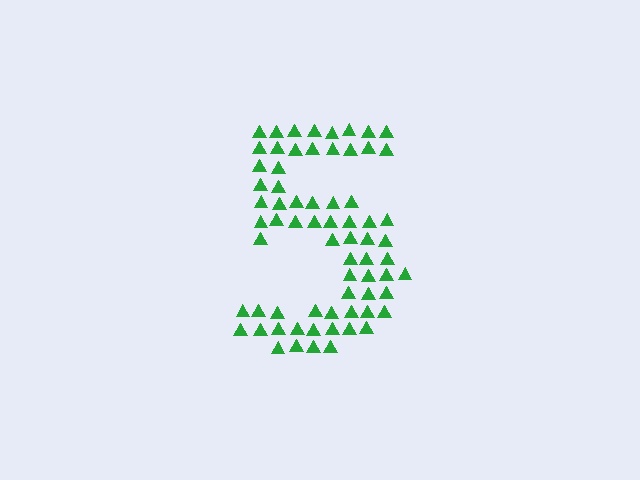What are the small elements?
The small elements are triangles.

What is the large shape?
The large shape is the digit 5.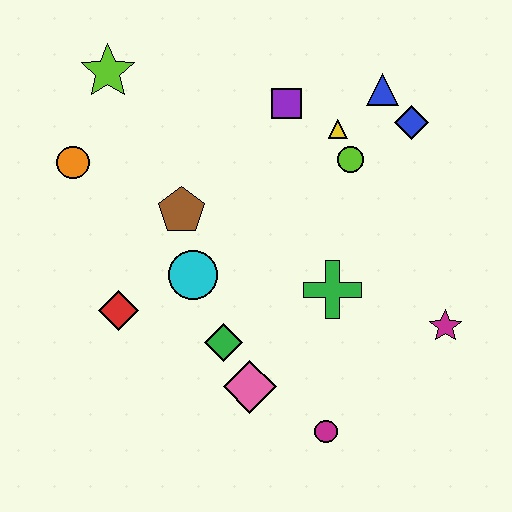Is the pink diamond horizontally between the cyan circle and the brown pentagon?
No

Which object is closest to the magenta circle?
The pink diamond is closest to the magenta circle.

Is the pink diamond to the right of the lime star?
Yes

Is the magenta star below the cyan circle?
Yes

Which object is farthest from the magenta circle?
The lime star is farthest from the magenta circle.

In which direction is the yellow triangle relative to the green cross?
The yellow triangle is above the green cross.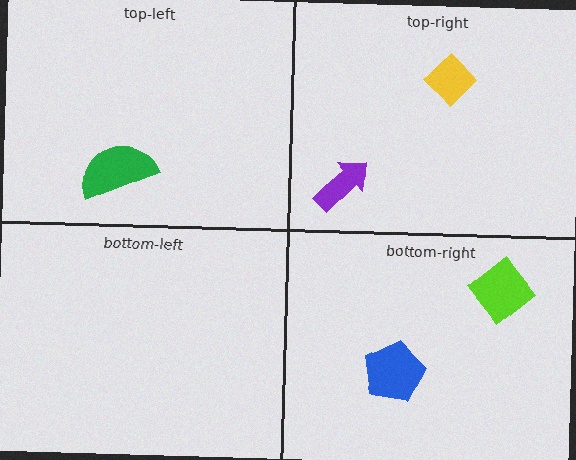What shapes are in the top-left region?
The green semicircle.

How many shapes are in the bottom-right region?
2.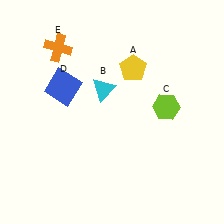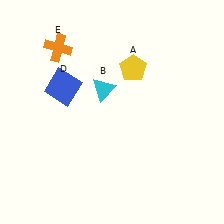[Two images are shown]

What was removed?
The lime hexagon (C) was removed in Image 2.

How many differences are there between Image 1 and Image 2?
There is 1 difference between the two images.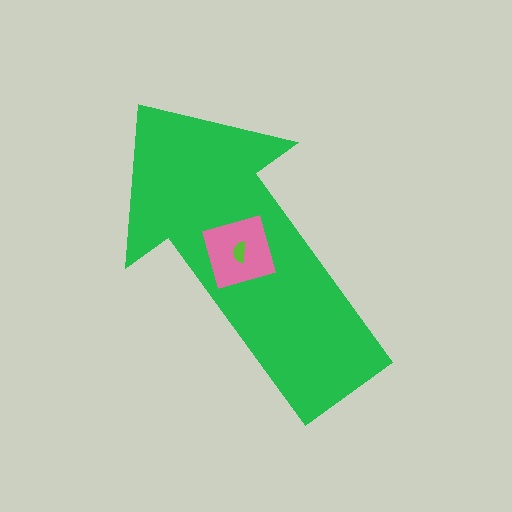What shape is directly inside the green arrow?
The pink diamond.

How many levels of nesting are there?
3.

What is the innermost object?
The lime semicircle.